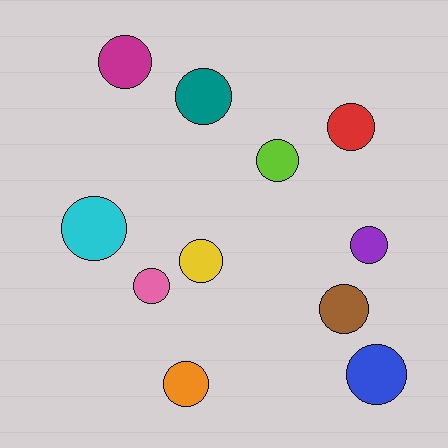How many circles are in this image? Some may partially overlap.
There are 11 circles.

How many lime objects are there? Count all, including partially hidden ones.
There is 1 lime object.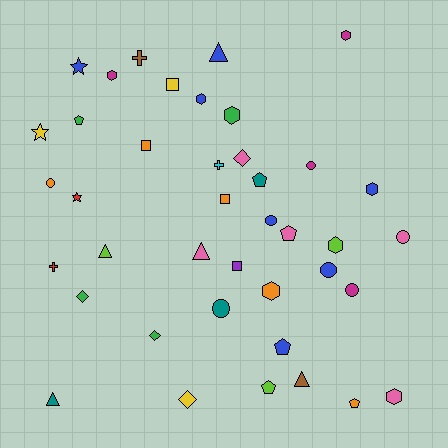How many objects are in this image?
There are 40 objects.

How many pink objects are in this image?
There are 5 pink objects.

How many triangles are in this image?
There are 5 triangles.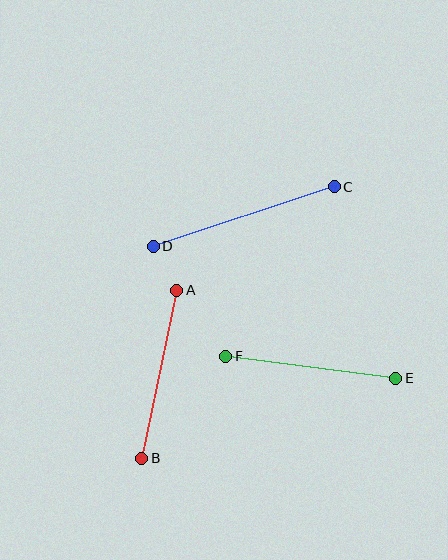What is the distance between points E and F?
The distance is approximately 171 pixels.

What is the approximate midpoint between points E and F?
The midpoint is at approximately (311, 368) pixels.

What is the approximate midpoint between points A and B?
The midpoint is at approximately (159, 374) pixels.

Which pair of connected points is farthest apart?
Points C and D are farthest apart.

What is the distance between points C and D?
The distance is approximately 190 pixels.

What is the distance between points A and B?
The distance is approximately 172 pixels.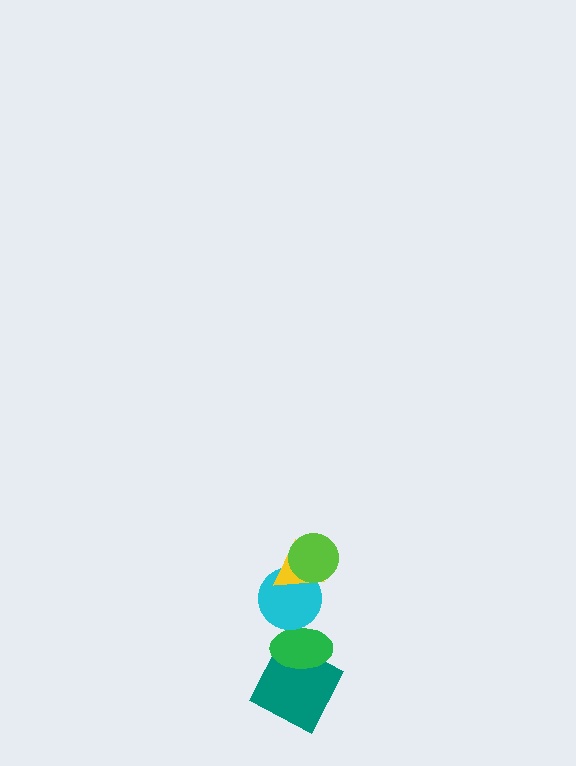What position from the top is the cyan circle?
The cyan circle is 3rd from the top.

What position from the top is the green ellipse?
The green ellipse is 4th from the top.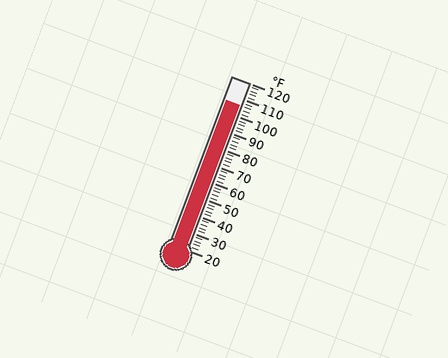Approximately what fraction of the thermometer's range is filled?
The thermometer is filled to approximately 85% of its range.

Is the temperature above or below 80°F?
The temperature is above 80°F.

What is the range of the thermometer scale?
The thermometer scale ranges from 20°F to 120°F.